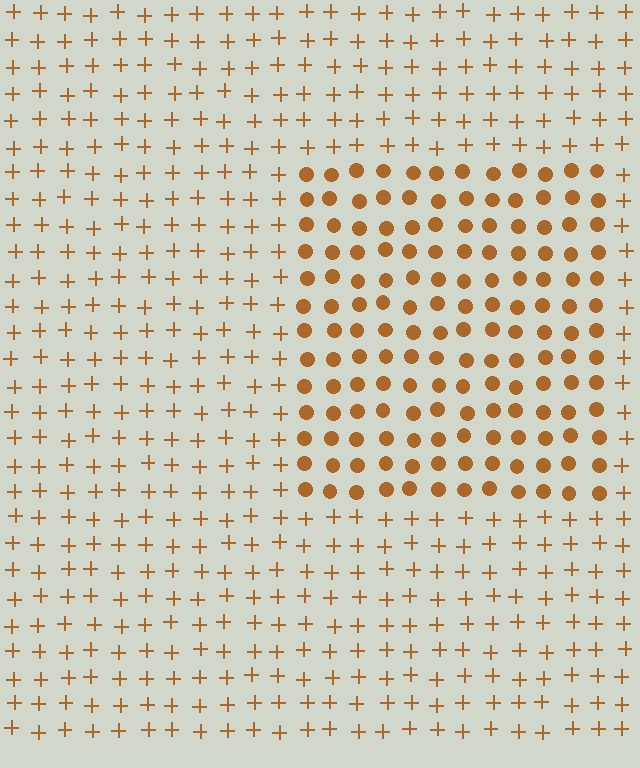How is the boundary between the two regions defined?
The boundary is defined by a change in element shape: circles inside vs. plus signs outside. All elements share the same color and spacing.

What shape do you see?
I see a rectangle.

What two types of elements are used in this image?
The image uses circles inside the rectangle region and plus signs outside it.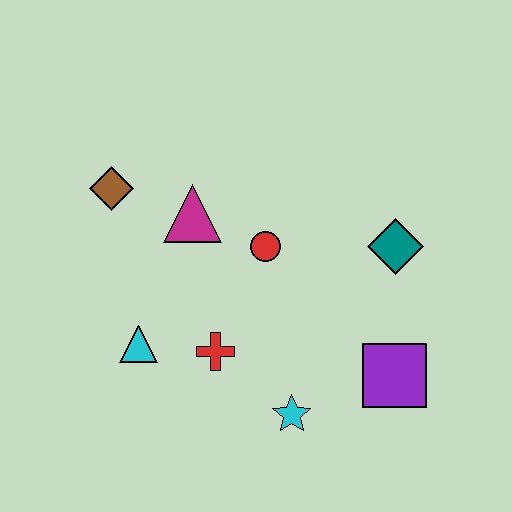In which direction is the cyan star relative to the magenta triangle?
The cyan star is below the magenta triangle.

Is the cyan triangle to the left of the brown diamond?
No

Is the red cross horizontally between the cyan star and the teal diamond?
No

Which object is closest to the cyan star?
The red cross is closest to the cyan star.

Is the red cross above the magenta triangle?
No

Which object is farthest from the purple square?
The brown diamond is farthest from the purple square.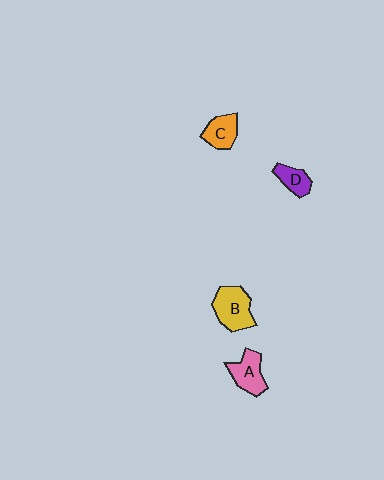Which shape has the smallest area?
Shape D (purple).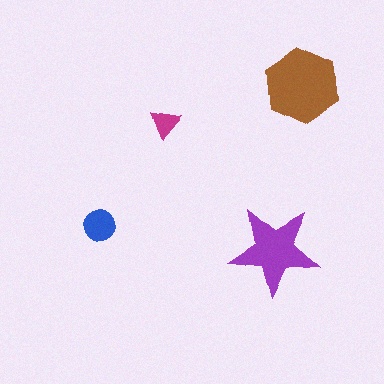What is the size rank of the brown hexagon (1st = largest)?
1st.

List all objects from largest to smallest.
The brown hexagon, the purple star, the blue circle, the magenta triangle.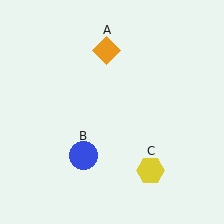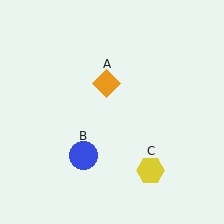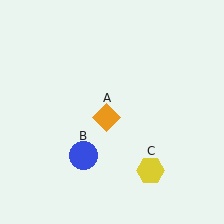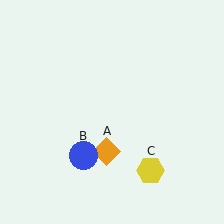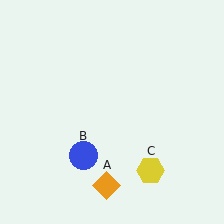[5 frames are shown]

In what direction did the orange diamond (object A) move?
The orange diamond (object A) moved down.